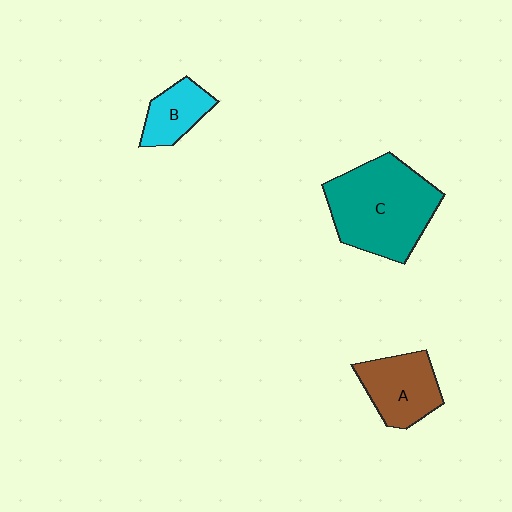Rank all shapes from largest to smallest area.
From largest to smallest: C (teal), A (brown), B (cyan).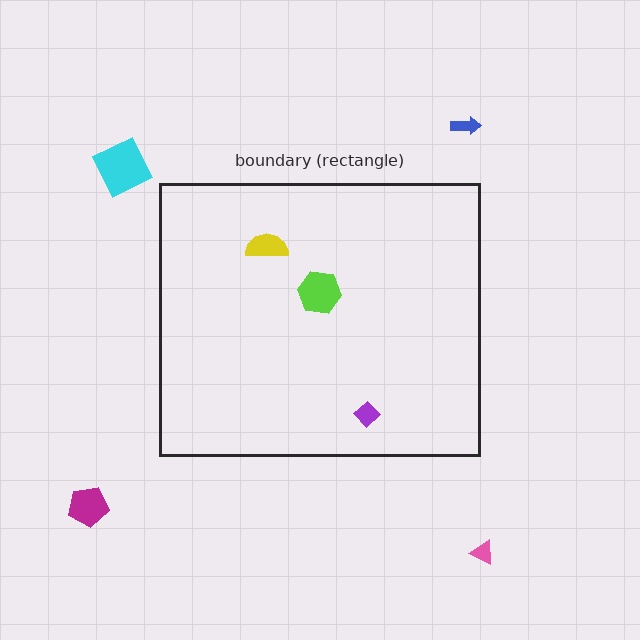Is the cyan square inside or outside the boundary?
Outside.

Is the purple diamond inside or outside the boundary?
Inside.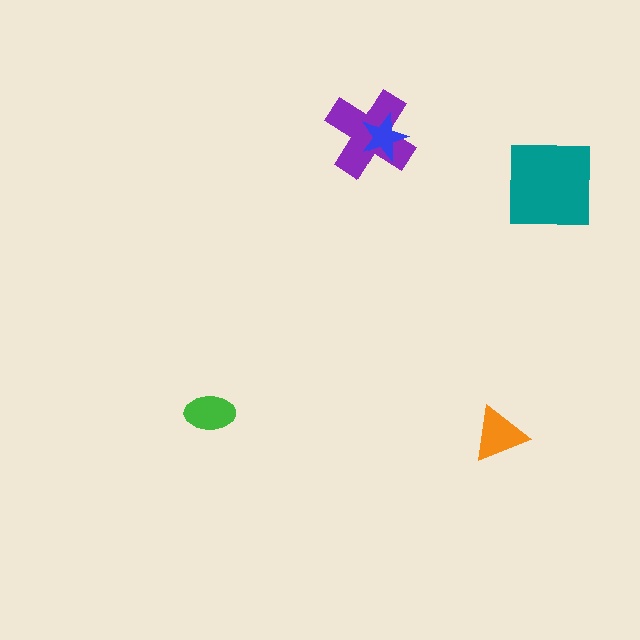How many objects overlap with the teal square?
0 objects overlap with the teal square.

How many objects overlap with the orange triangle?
0 objects overlap with the orange triangle.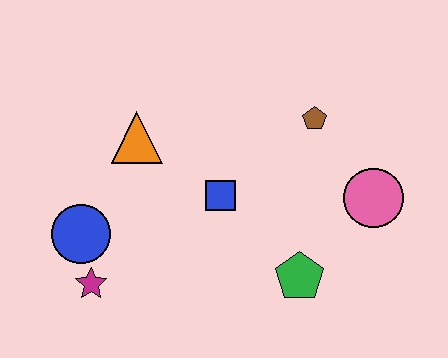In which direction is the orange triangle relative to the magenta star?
The orange triangle is above the magenta star.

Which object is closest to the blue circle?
The magenta star is closest to the blue circle.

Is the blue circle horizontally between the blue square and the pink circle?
No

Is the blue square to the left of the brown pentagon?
Yes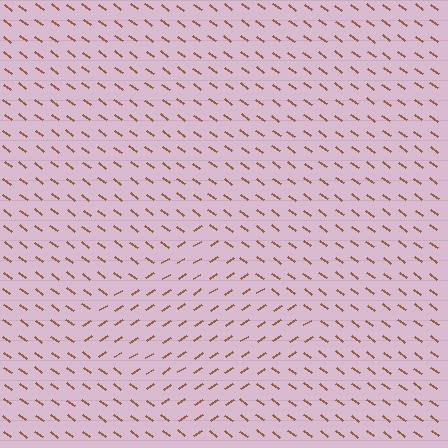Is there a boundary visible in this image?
Yes, there is a texture boundary formed by a change in line orientation.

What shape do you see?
I see a diamond.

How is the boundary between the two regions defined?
The boundary is defined purely by a change in line orientation (approximately 69 degrees difference). All lines are the same color and thickness.